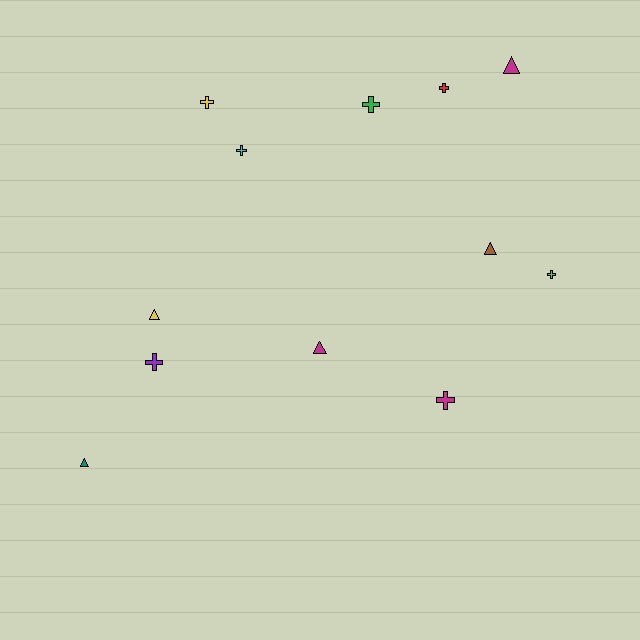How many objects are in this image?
There are 12 objects.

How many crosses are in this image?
There are 7 crosses.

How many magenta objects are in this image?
There are 3 magenta objects.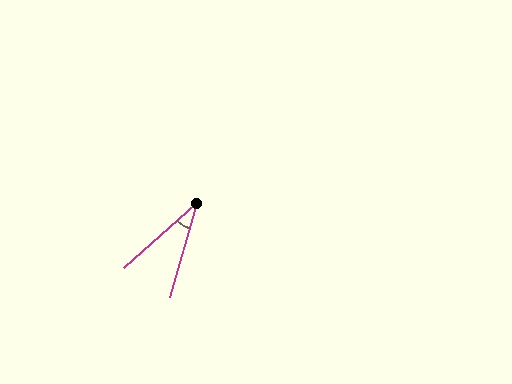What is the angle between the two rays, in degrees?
Approximately 33 degrees.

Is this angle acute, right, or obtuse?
It is acute.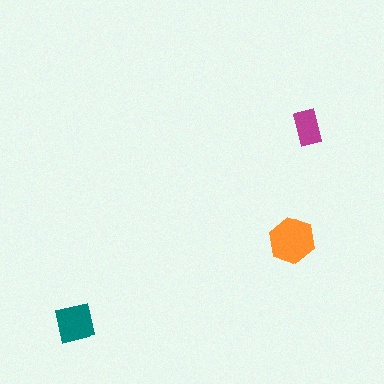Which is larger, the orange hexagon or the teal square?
The orange hexagon.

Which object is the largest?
The orange hexagon.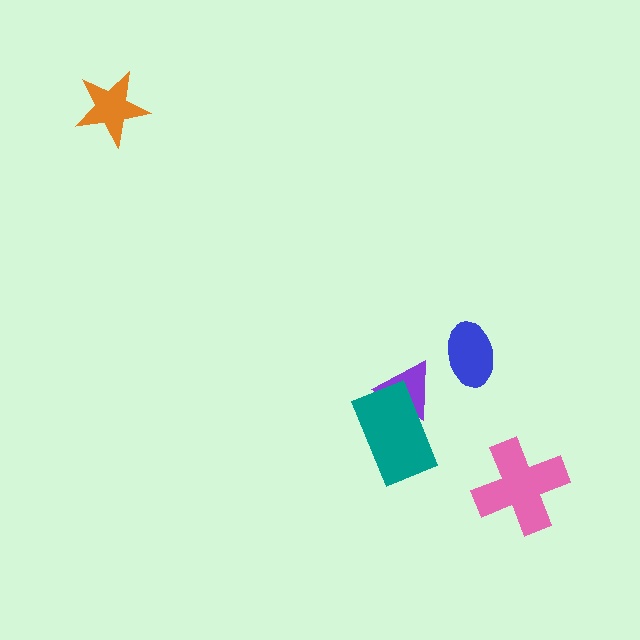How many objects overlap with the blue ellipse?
0 objects overlap with the blue ellipse.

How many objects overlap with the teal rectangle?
1 object overlaps with the teal rectangle.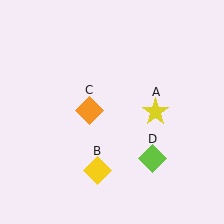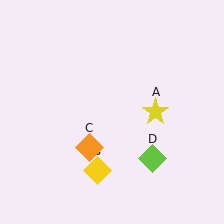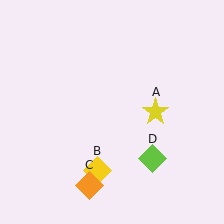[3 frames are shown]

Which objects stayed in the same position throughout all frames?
Yellow star (object A) and yellow diamond (object B) and lime diamond (object D) remained stationary.